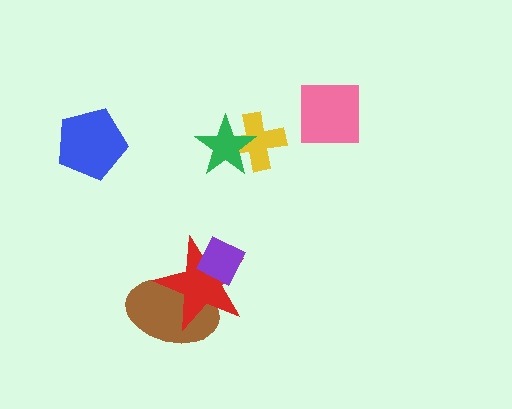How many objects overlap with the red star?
2 objects overlap with the red star.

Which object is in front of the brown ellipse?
The red star is in front of the brown ellipse.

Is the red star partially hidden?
Yes, it is partially covered by another shape.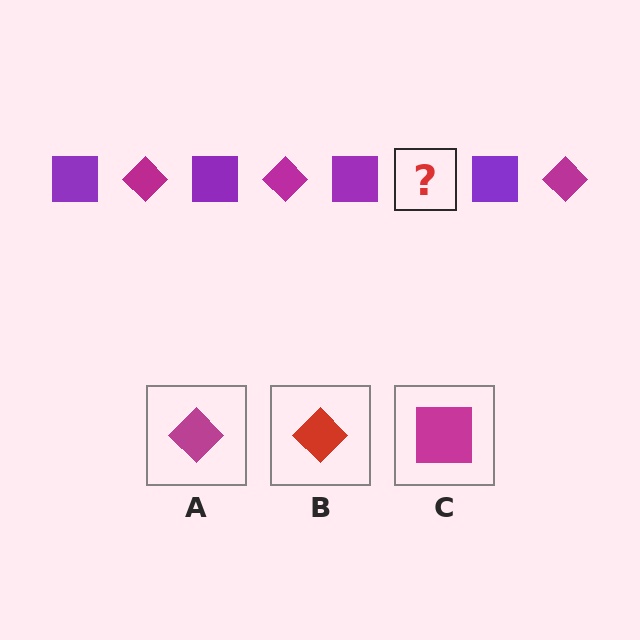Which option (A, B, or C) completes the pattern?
A.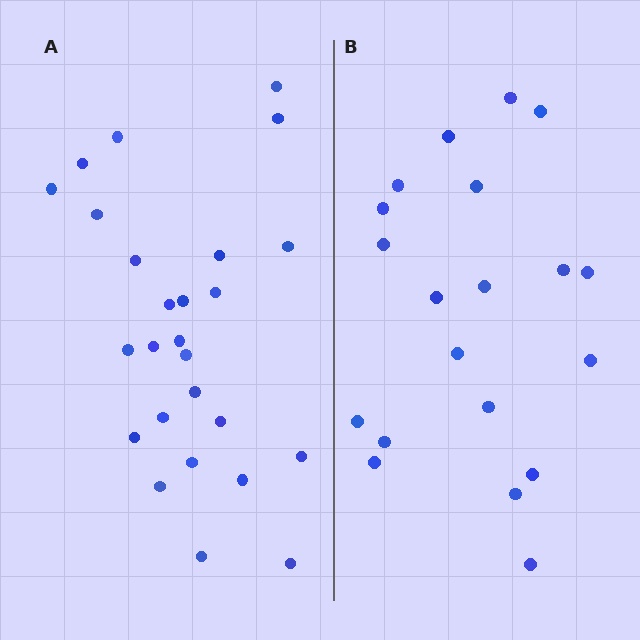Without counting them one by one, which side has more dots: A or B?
Region A (the left region) has more dots.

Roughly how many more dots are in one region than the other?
Region A has about 6 more dots than region B.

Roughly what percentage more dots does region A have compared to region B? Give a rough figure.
About 30% more.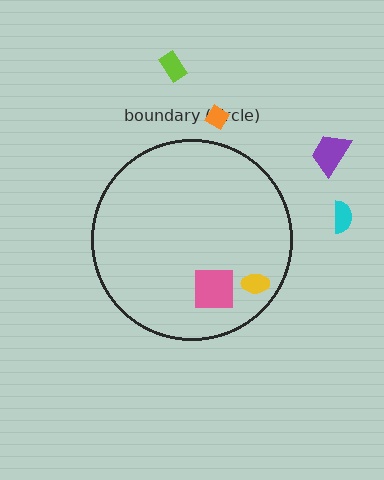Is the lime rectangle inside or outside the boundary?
Outside.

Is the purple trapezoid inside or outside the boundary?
Outside.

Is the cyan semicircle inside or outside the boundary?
Outside.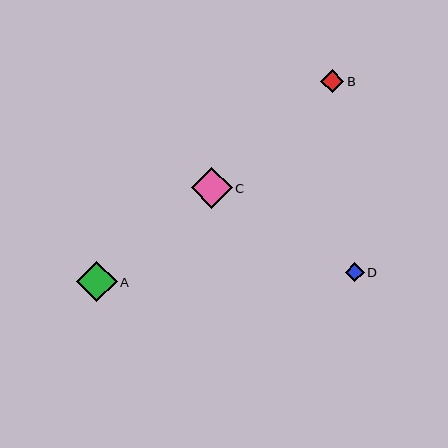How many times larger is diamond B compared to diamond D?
Diamond B is approximately 1.2 times the size of diamond D.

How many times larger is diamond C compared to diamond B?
Diamond C is approximately 1.8 times the size of diamond B.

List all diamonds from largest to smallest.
From largest to smallest: C, A, B, D.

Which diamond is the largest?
Diamond C is the largest with a size of approximately 41 pixels.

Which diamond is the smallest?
Diamond D is the smallest with a size of approximately 19 pixels.